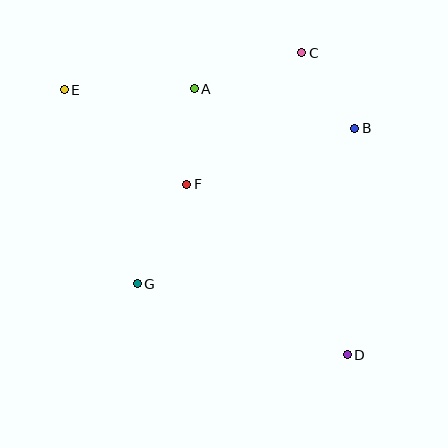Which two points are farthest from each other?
Points D and E are farthest from each other.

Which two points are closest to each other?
Points B and C are closest to each other.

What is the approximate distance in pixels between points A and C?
The distance between A and C is approximately 114 pixels.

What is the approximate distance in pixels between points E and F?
The distance between E and F is approximately 155 pixels.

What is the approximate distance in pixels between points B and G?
The distance between B and G is approximately 268 pixels.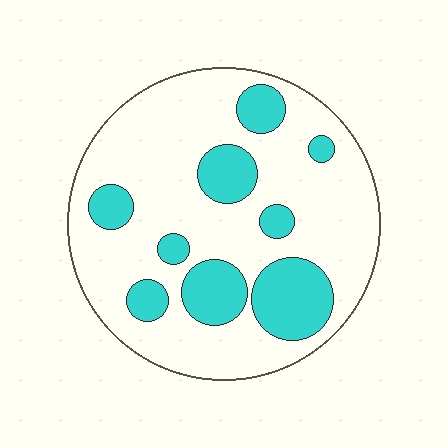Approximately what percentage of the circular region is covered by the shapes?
Approximately 25%.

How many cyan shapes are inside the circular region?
9.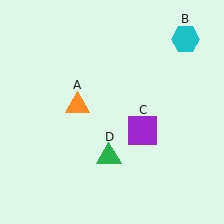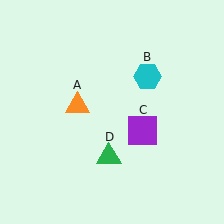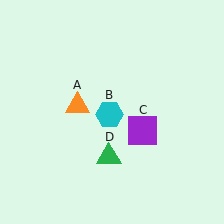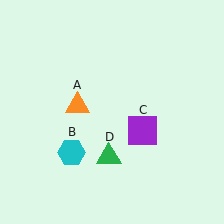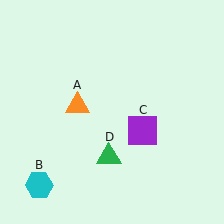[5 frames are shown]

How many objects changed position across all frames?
1 object changed position: cyan hexagon (object B).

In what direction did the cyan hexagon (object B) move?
The cyan hexagon (object B) moved down and to the left.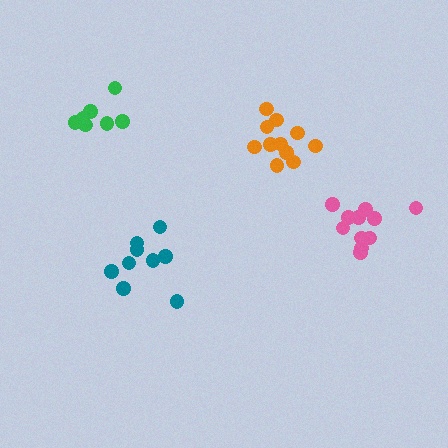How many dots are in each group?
Group 1: 7 dots, Group 2: 11 dots, Group 3: 11 dots, Group 4: 9 dots (38 total).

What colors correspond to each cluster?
The clusters are colored: green, pink, orange, teal.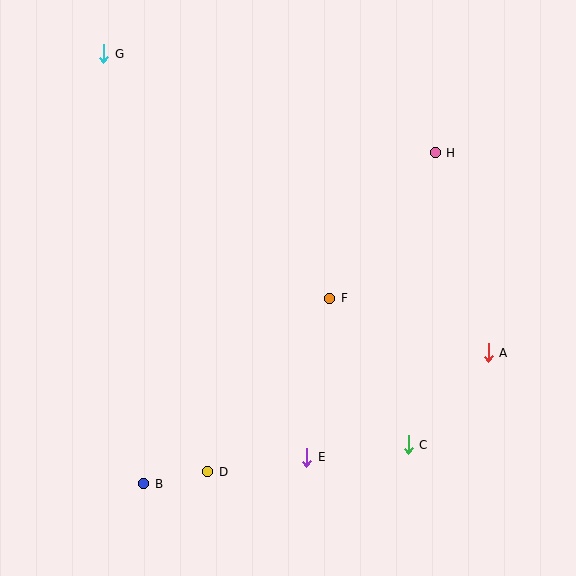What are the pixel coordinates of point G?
Point G is at (104, 54).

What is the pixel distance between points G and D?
The distance between G and D is 431 pixels.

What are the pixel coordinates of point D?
Point D is at (208, 472).